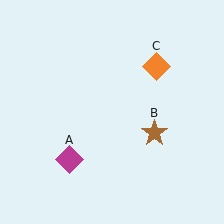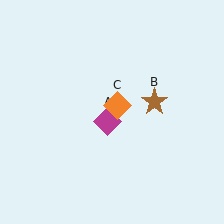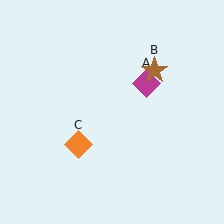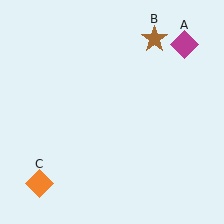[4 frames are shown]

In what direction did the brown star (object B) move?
The brown star (object B) moved up.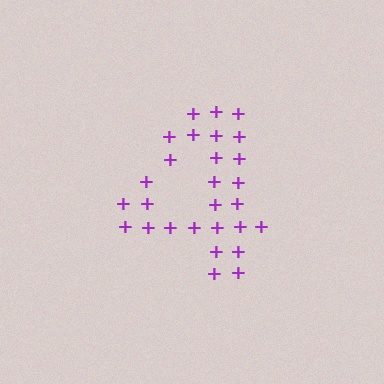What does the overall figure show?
The overall figure shows the digit 4.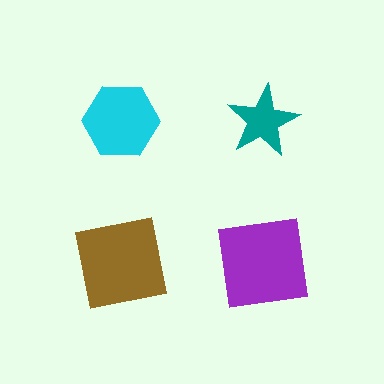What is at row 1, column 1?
A cyan hexagon.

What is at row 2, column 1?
A brown square.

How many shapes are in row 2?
2 shapes.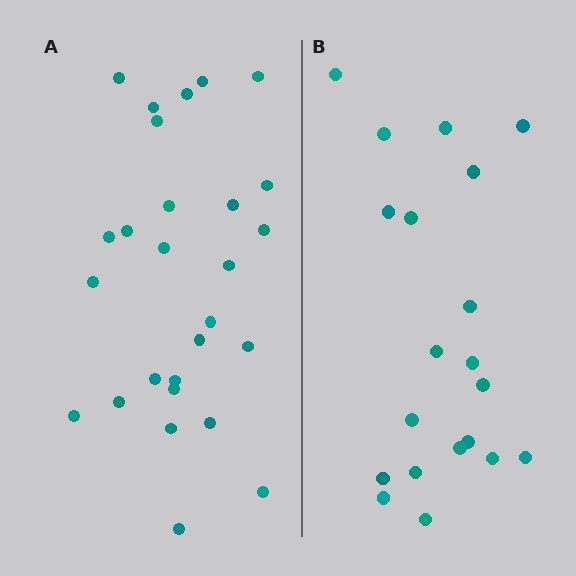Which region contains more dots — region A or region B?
Region A (the left region) has more dots.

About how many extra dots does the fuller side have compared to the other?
Region A has roughly 8 or so more dots than region B.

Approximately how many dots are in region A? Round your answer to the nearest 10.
About 30 dots. (The exact count is 27, which rounds to 30.)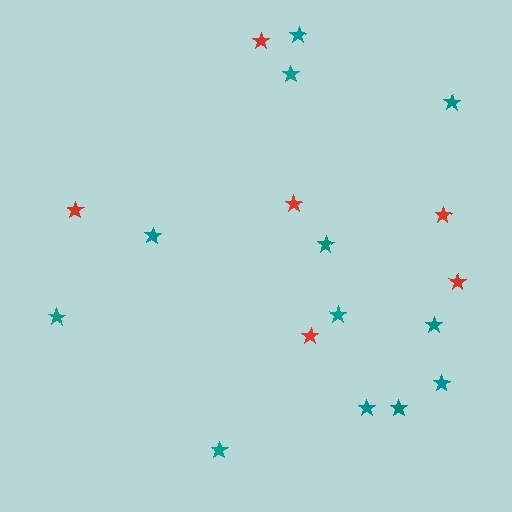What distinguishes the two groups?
There are 2 groups: one group of red stars (6) and one group of teal stars (12).